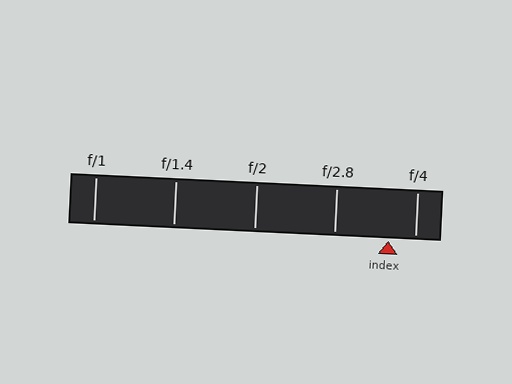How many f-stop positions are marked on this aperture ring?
There are 5 f-stop positions marked.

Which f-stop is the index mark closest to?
The index mark is closest to f/4.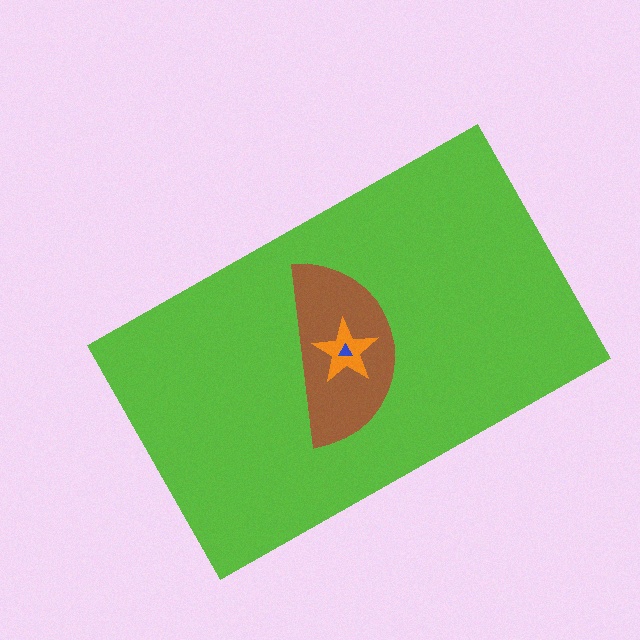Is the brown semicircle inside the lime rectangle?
Yes.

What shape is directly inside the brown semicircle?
The orange star.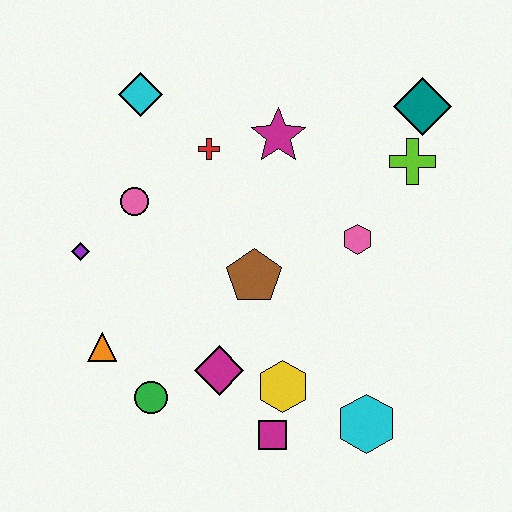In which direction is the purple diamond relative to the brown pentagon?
The purple diamond is to the left of the brown pentagon.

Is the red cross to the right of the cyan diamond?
Yes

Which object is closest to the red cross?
The magenta star is closest to the red cross.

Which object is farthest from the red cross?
The cyan hexagon is farthest from the red cross.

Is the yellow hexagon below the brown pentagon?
Yes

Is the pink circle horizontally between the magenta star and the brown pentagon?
No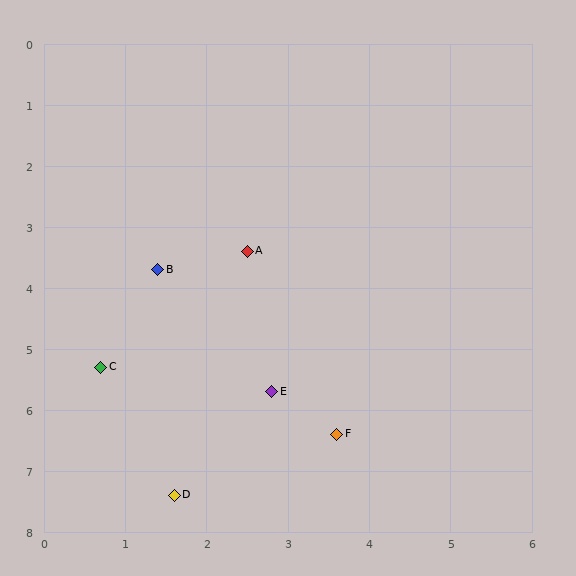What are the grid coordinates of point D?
Point D is at approximately (1.6, 7.4).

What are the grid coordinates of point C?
Point C is at approximately (0.7, 5.3).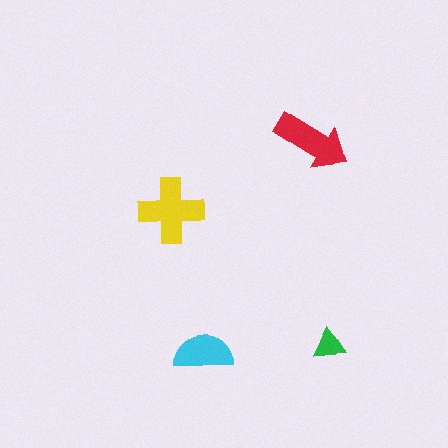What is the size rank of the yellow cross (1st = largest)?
1st.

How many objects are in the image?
There are 4 objects in the image.